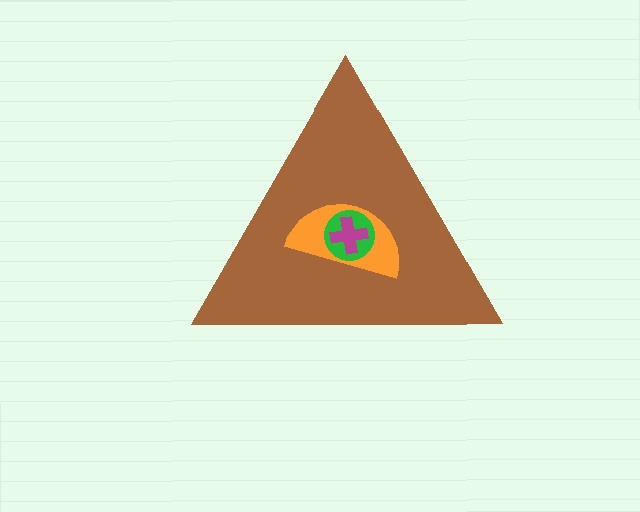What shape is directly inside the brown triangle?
The orange semicircle.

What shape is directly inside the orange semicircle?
The green circle.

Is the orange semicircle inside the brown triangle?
Yes.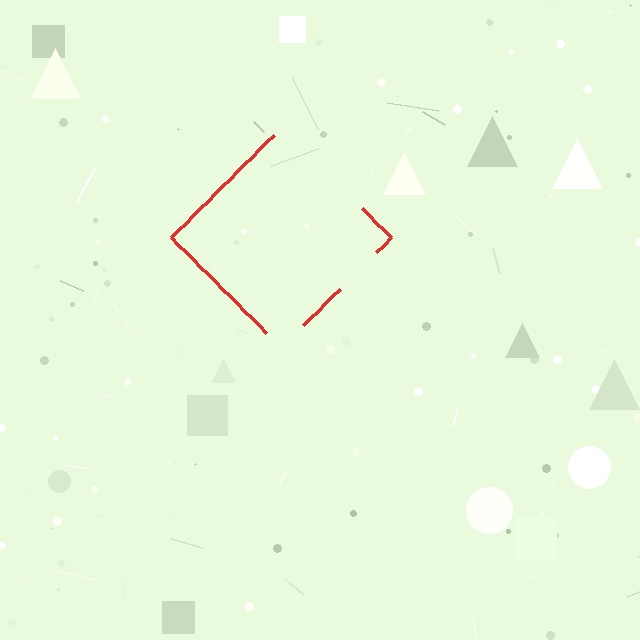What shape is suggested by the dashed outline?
The dashed outline suggests a diamond.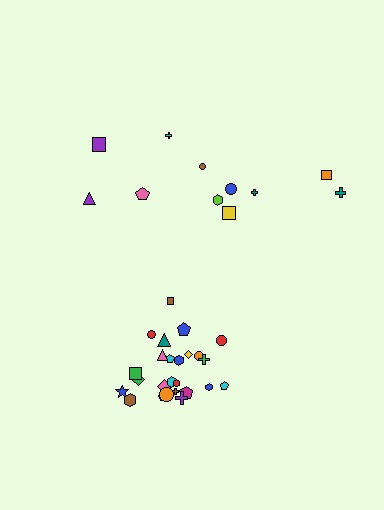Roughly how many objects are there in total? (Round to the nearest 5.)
Roughly 35 objects in total.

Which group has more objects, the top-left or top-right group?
The top-right group.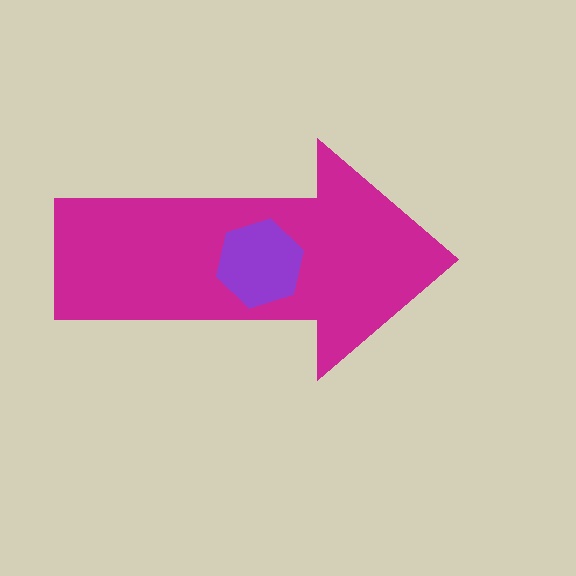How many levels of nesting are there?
2.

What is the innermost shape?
The purple hexagon.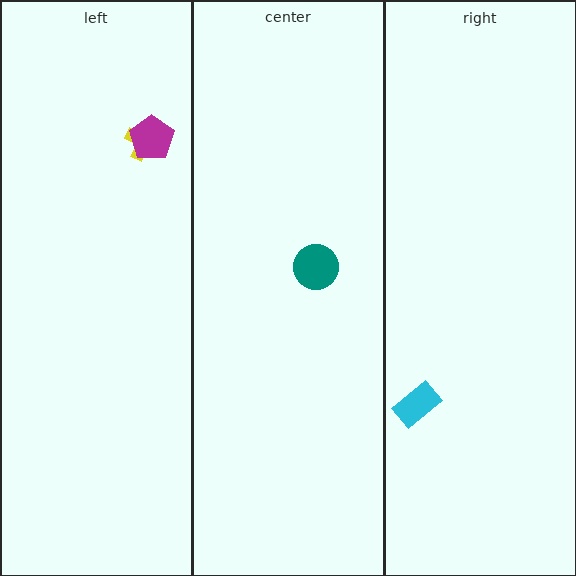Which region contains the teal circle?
The center region.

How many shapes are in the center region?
1.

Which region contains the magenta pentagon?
The left region.